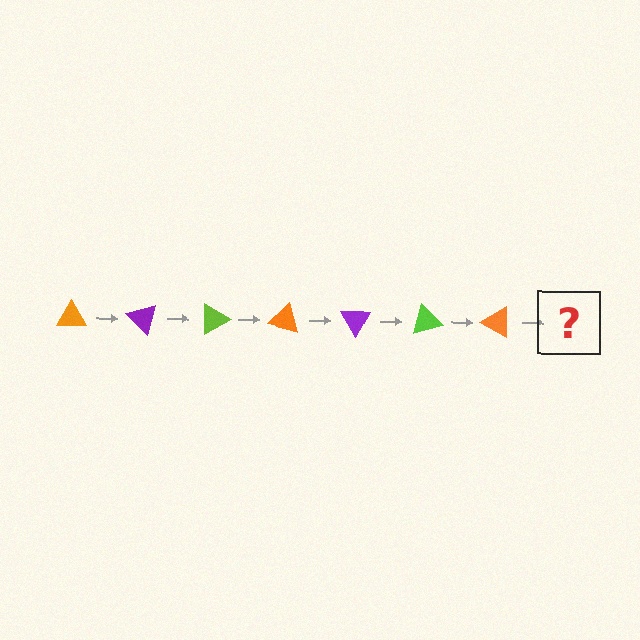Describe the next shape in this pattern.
It should be a purple triangle, rotated 315 degrees from the start.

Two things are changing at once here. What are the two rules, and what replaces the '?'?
The two rules are that it rotates 45 degrees each step and the color cycles through orange, purple, and lime. The '?' should be a purple triangle, rotated 315 degrees from the start.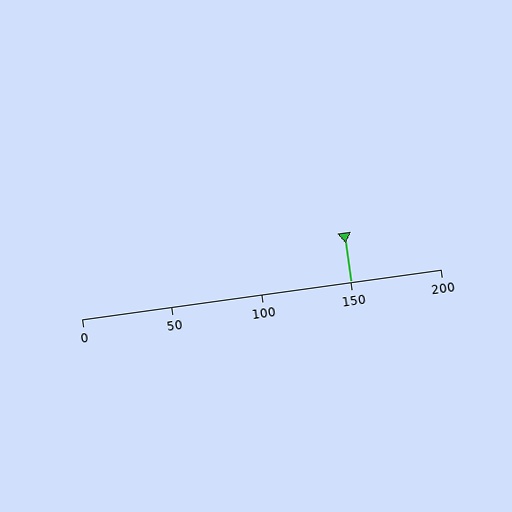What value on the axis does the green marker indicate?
The marker indicates approximately 150.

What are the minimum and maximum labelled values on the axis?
The axis runs from 0 to 200.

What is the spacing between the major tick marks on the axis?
The major ticks are spaced 50 apart.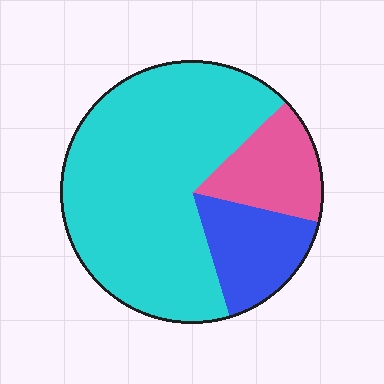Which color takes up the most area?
Cyan, at roughly 70%.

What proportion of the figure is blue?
Blue takes up about one sixth (1/6) of the figure.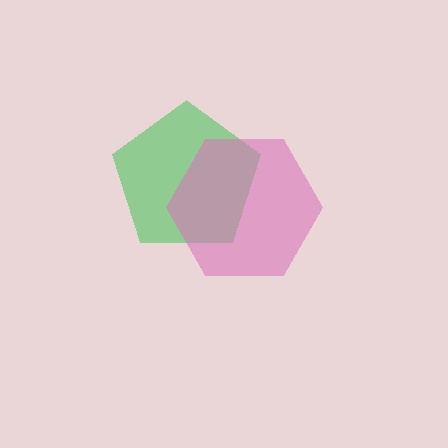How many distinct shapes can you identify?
There are 2 distinct shapes: a green pentagon, a pink hexagon.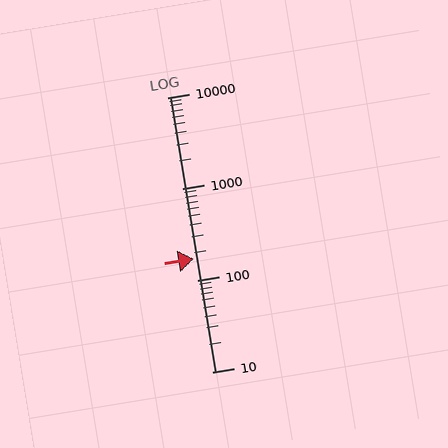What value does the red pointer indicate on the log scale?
The pointer indicates approximately 170.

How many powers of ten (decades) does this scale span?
The scale spans 3 decades, from 10 to 10000.